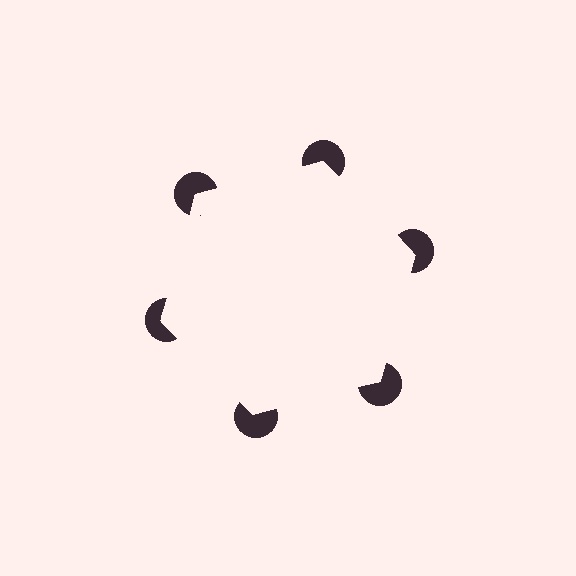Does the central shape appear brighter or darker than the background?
It typically appears slightly brighter than the background, even though no actual brightness change is drawn.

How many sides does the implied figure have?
6 sides.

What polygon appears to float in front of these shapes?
An illusory hexagon — its edges are inferred from the aligned wedge cuts in the pac-man discs, not physically drawn.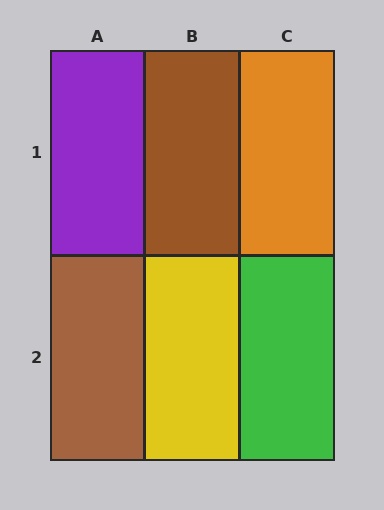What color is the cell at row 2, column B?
Yellow.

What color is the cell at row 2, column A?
Brown.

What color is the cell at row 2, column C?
Green.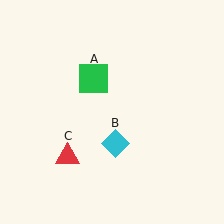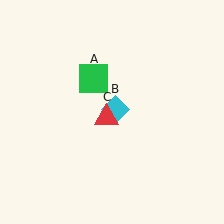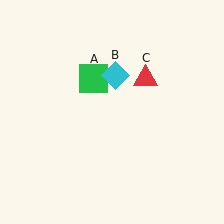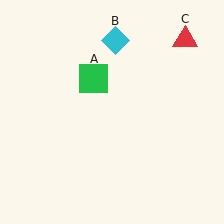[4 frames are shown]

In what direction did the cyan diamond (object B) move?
The cyan diamond (object B) moved up.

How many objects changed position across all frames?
2 objects changed position: cyan diamond (object B), red triangle (object C).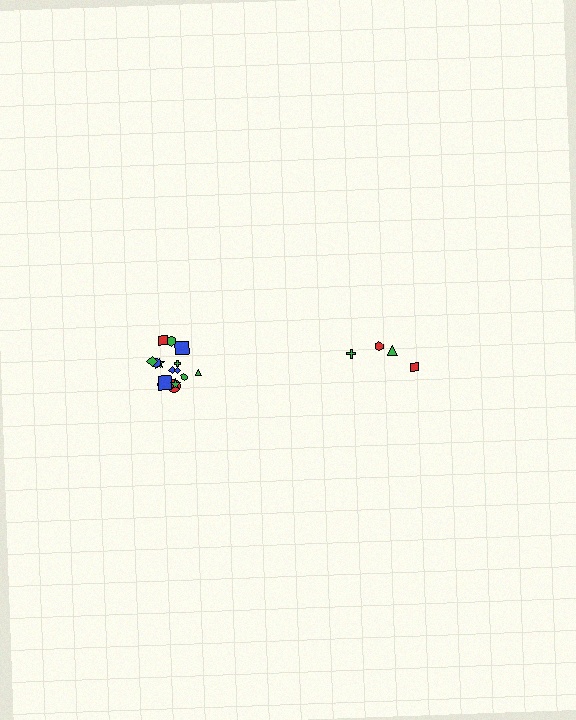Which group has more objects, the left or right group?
The left group.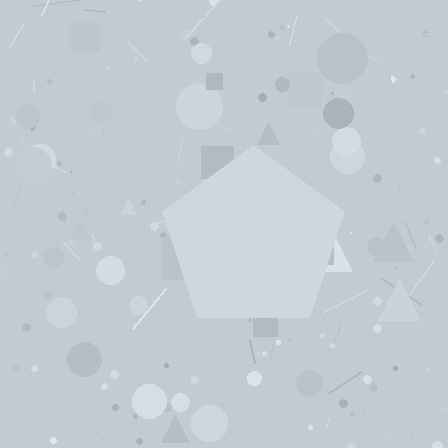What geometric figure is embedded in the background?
A pentagon is embedded in the background.